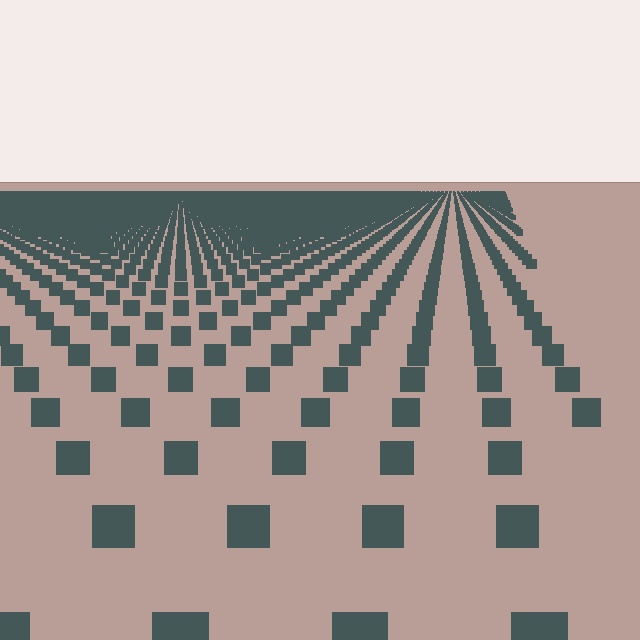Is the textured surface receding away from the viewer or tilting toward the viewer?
The surface is receding away from the viewer. Texture elements get smaller and denser toward the top.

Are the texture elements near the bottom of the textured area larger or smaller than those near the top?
Larger. Near the bottom, elements are closer to the viewer and appear at a bigger on-screen size.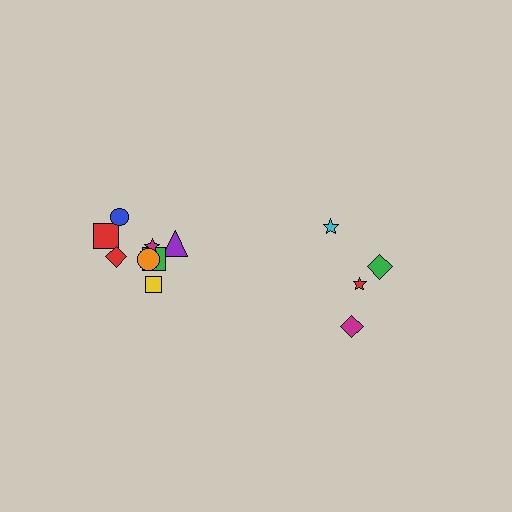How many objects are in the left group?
There are 8 objects.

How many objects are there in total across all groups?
There are 12 objects.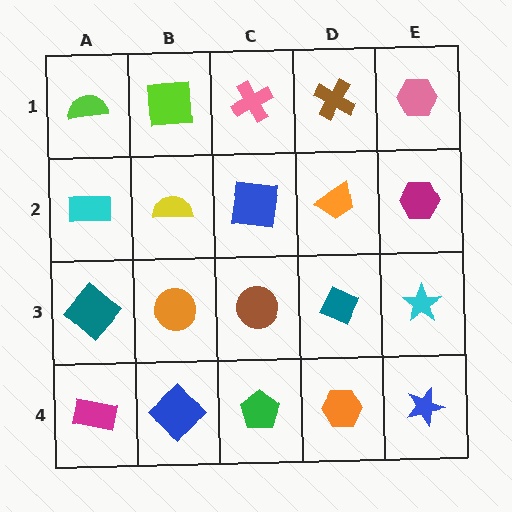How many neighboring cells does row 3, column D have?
4.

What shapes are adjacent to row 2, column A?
A lime semicircle (row 1, column A), a teal diamond (row 3, column A), a yellow semicircle (row 2, column B).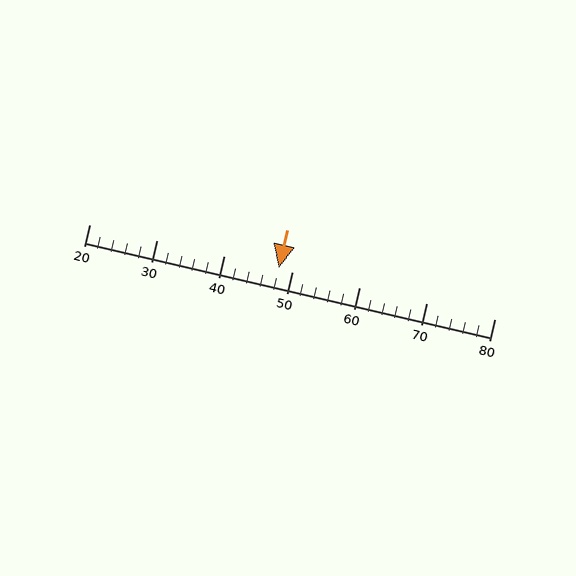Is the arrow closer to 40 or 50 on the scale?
The arrow is closer to 50.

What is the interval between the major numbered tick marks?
The major tick marks are spaced 10 units apart.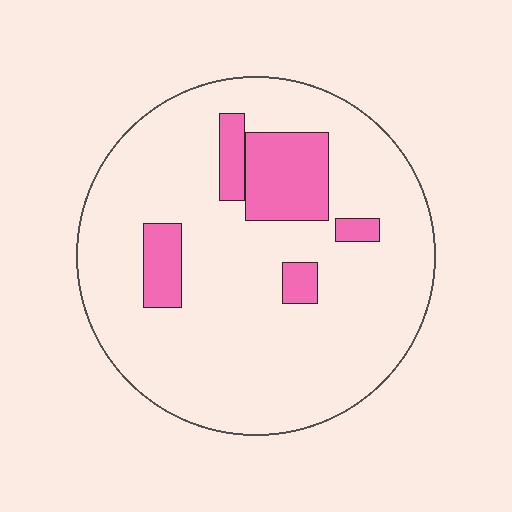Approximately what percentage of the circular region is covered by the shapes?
Approximately 15%.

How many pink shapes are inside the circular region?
5.